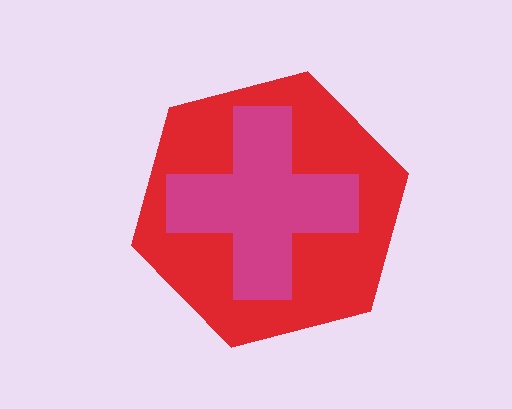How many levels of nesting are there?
2.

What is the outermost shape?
The red hexagon.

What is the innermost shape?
The magenta cross.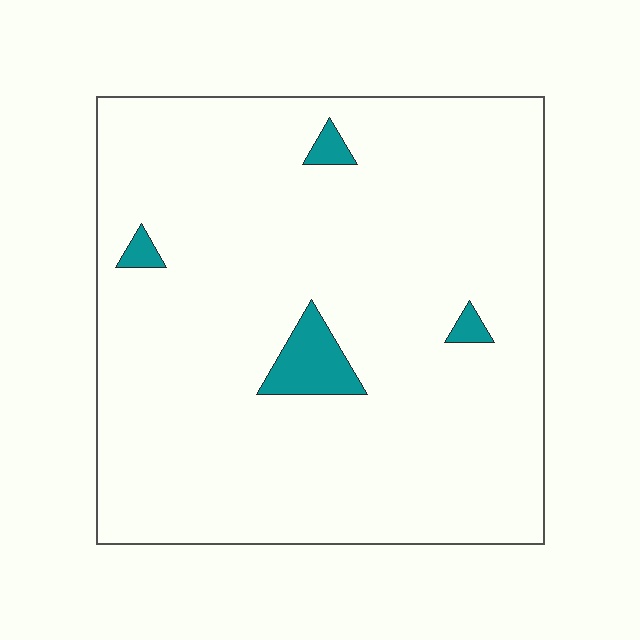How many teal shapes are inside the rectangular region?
4.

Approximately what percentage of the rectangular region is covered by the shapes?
Approximately 5%.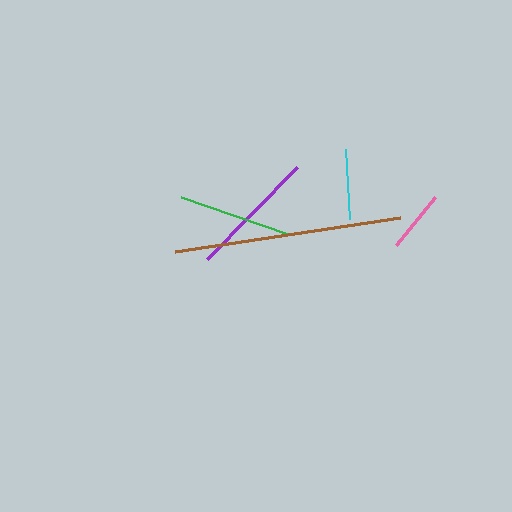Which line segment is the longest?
The brown line is the longest at approximately 227 pixels.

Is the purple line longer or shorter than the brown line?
The brown line is longer than the purple line.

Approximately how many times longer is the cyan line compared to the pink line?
The cyan line is approximately 1.1 times the length of the pink line.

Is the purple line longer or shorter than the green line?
The purple line is longer than the green line.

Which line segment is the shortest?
The pink line is the shortest at approximately 61 pixels.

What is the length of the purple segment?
The purple segment is approximately 128 pixels long.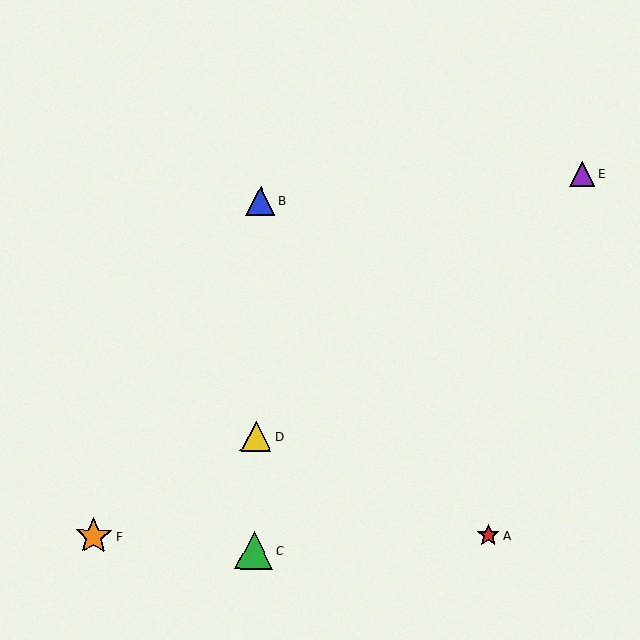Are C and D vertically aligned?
Yes, both are at x≈254.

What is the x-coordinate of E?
Object E is at x≈582.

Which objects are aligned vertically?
Objects B, C, D are aligned vertically.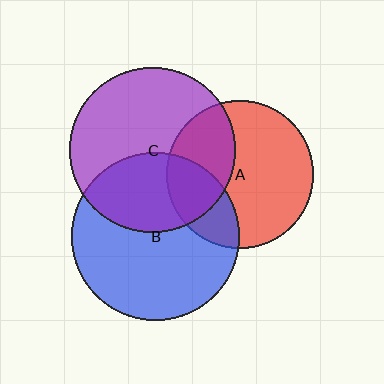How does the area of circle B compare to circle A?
Approximately 1.3 times.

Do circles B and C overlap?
Yes.